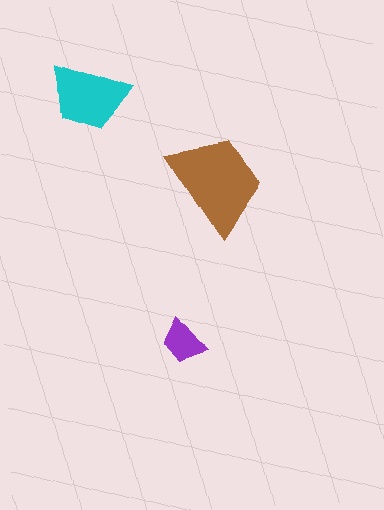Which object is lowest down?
The purple trapezoid is bottommost.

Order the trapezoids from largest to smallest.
the brown one, the cyan one, the purple one.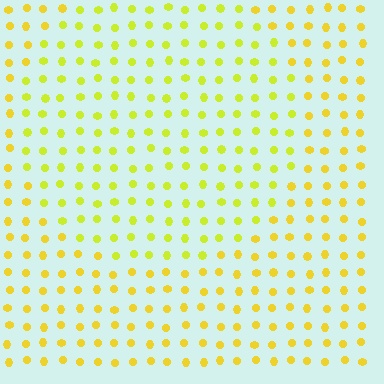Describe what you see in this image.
The image is filled with small yellow elements in a uniform arrangement. A circle-shaped region is visible where the elements are tinted to a slightly different hue, forming a subtle color boundary.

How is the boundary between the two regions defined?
The boundary is defined purely by a slight shift in hue (about 20 degrees). Spacing, size, and orientation are identical on both sides.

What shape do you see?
I see a circle.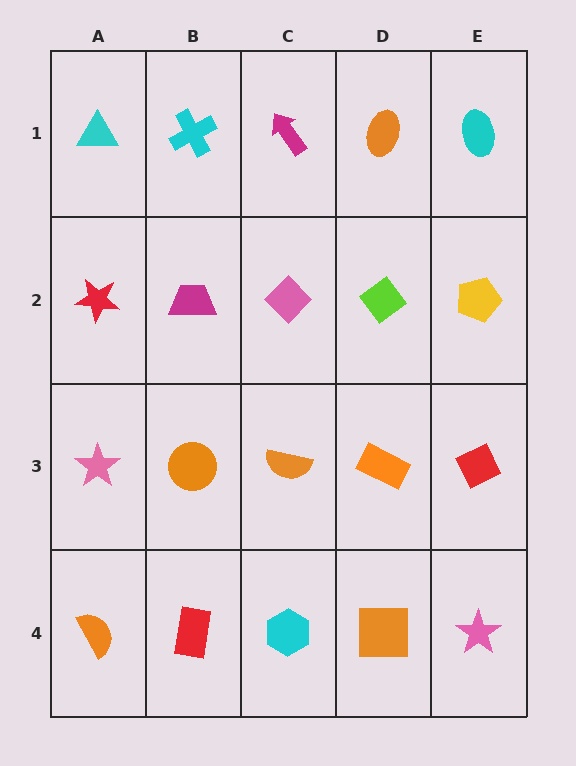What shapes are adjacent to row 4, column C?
An orange semicircle (row 3, column C), a red rectangle (row 4, column B), an orange square (row 4, column D).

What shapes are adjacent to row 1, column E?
A yellow pentagon (row 2, column E), an orange ellipse (row 1, column D).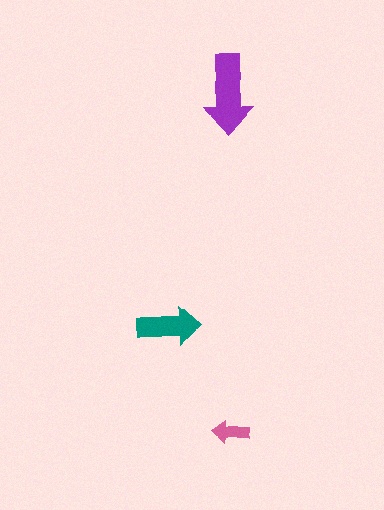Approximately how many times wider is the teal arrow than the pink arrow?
About 1.5 times wider.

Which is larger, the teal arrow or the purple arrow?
The purple one.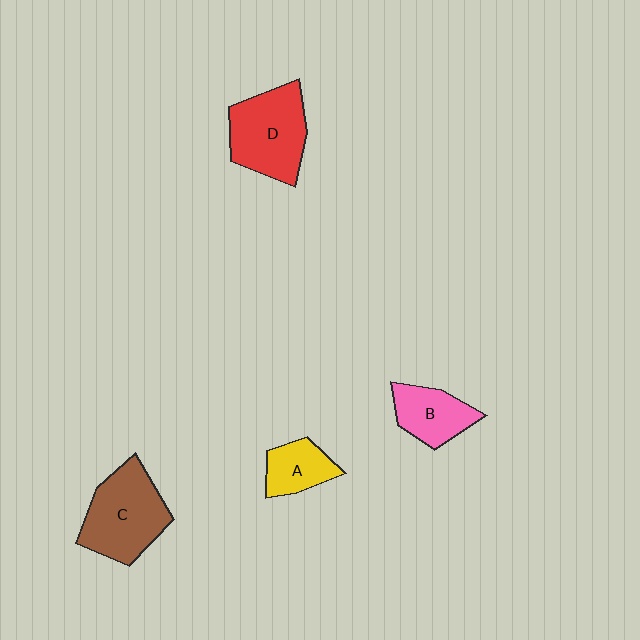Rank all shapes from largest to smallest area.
From largest to smallest: C (brown), D (red), B (pink), A (yellow).